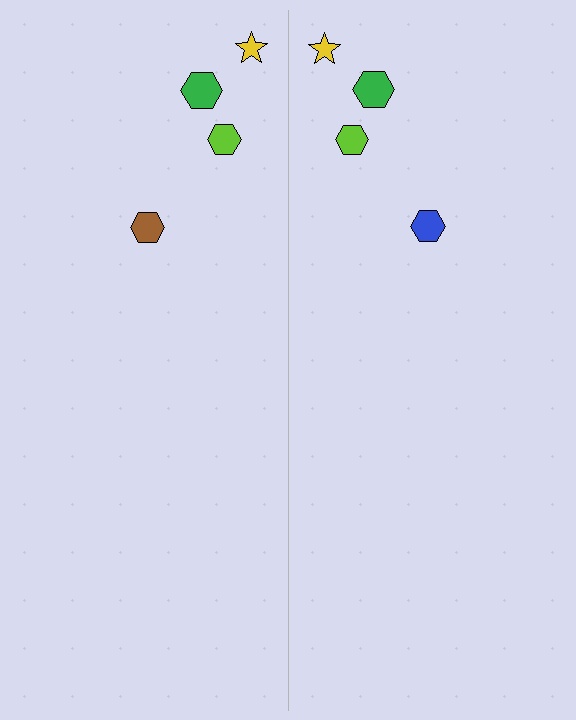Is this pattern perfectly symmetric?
No, the pattern is not perfectly symmetric. The blue hexagon on the right side breaks the symmetry — its mirror counterpart is brown.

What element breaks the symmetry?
The blue hexagon on the right side breaks the symmetry — its mirror counterpart is brown.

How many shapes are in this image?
There are 8 shapes in this image.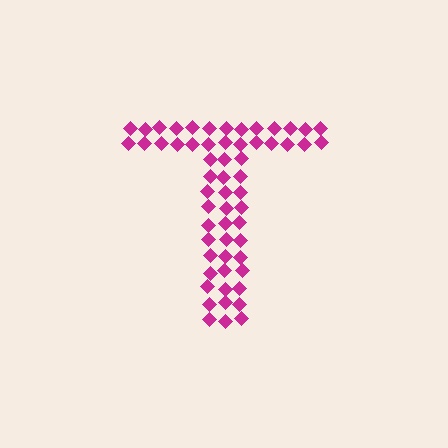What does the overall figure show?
The overall figure shows the letter T.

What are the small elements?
The small elements are diamonds.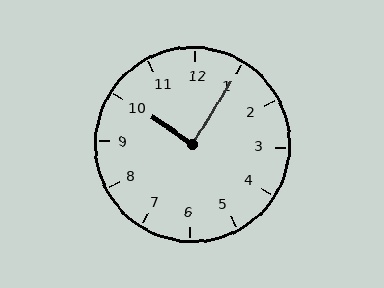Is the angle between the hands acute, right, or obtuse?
It is right.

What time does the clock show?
10:05.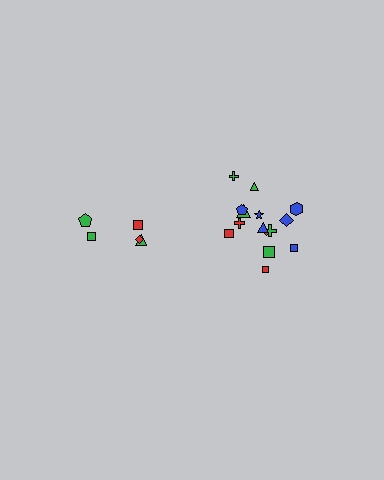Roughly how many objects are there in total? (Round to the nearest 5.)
Roughly 20 objects in total.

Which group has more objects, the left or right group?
The right group.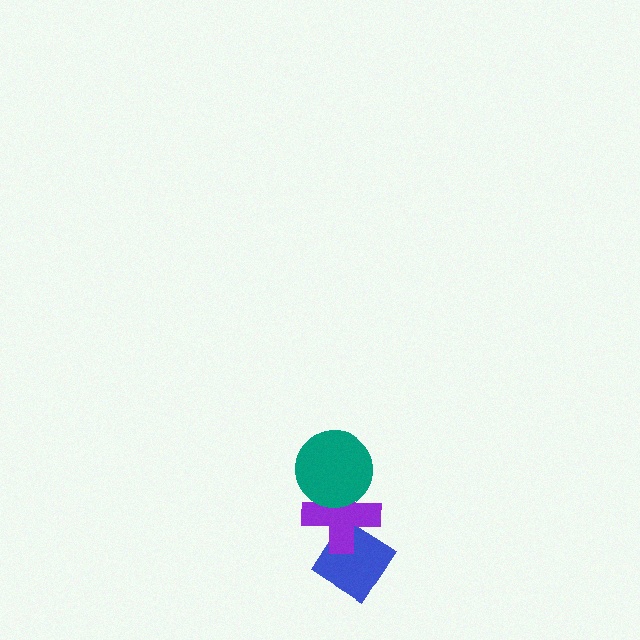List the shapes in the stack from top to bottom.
From top to bottom: the teal circle, the purple cross, the blue diamond.